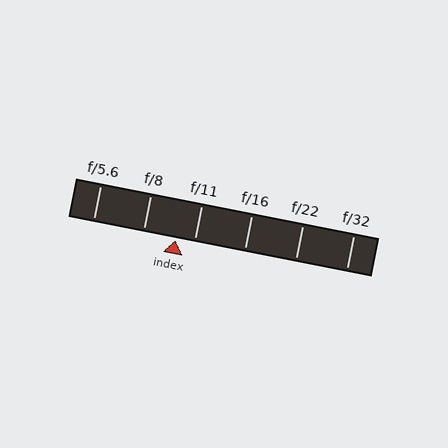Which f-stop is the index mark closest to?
The index mark is closest to f/11.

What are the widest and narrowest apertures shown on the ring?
The widest aperture shown is f/5.6 and the narrowest is f/32.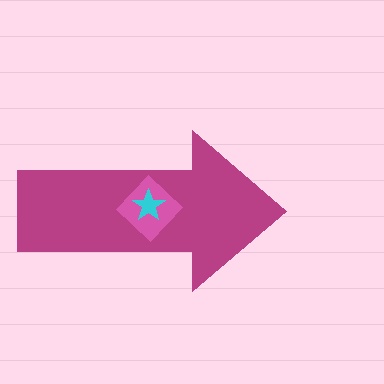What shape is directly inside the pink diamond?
The cyan star.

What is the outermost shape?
The magenta arrow.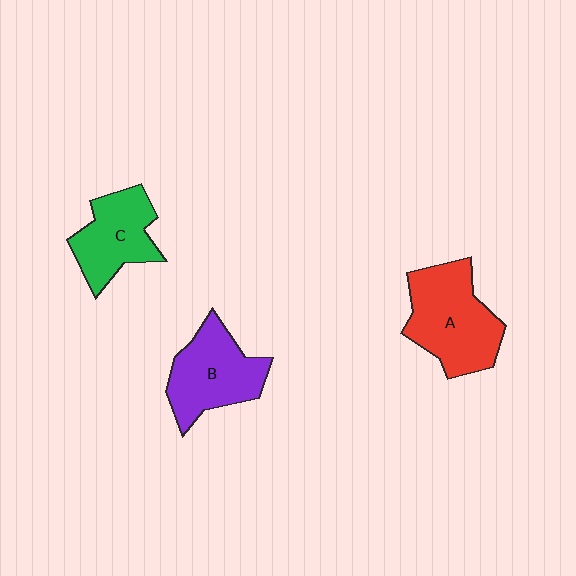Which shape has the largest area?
Shape A (red).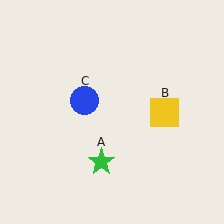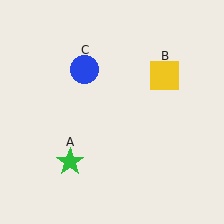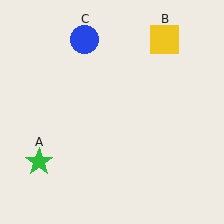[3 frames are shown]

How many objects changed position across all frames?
3 objects changed position: green star (object A), yellow square (object B), blue circle (object C).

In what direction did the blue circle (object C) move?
The blue circle (object C) moved up.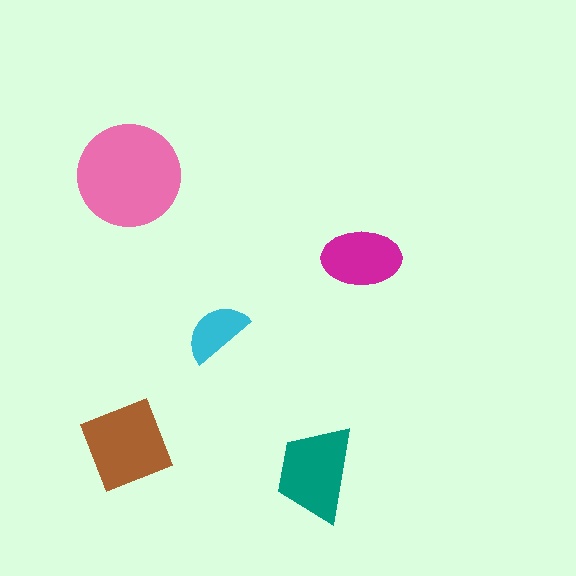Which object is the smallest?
The cyan semicircle.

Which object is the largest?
The pink circle.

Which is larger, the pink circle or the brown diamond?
The pink circle.